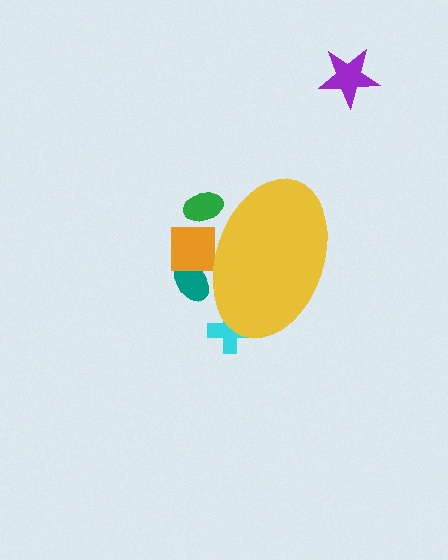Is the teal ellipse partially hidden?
Yes, the teal ellipse is partially hidden behind the yellow ellipse.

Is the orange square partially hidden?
Yes, the orange square is partially hidden behind the yellow ellipse.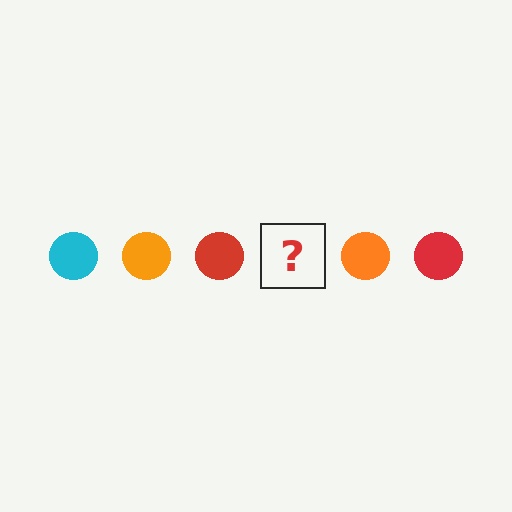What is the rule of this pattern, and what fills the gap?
The rule is that the pattern cycles through cyan, orange, red circles. The gap should be filled with a cyan circle.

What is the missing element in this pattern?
The missing element is a cyan circle.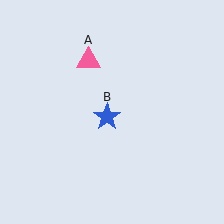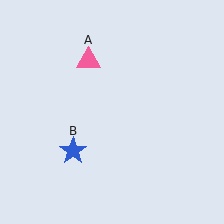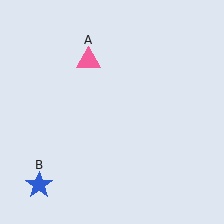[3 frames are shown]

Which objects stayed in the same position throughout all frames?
Pink triangle (object A) remained stationary.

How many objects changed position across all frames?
1 object changed position: blue star (object B).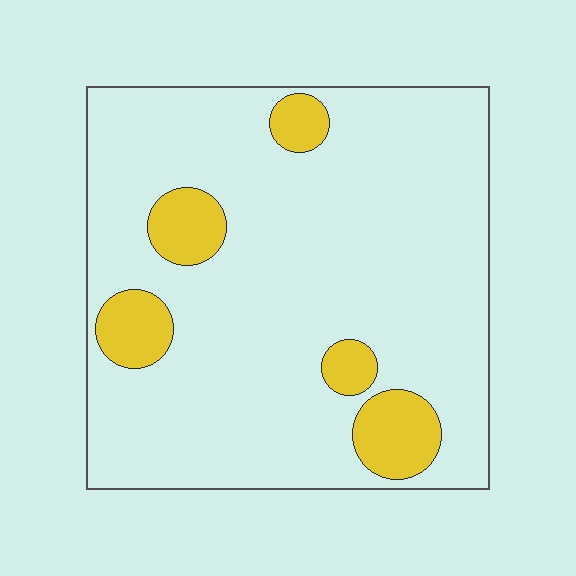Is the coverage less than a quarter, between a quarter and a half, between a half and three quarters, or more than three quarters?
Less than a quarter.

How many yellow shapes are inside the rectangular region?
5.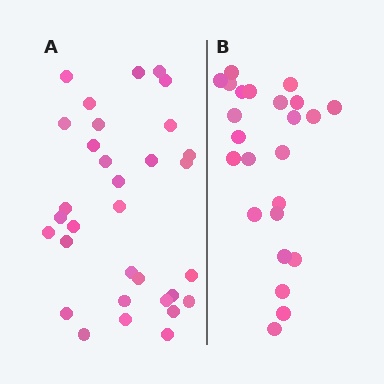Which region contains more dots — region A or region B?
Region A (the left region) has more dots.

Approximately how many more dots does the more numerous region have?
Region A has roughly 8 or so more dots than region B.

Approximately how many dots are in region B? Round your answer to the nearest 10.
About 20 dots. (The exact count is 24, which rounds to 20.)